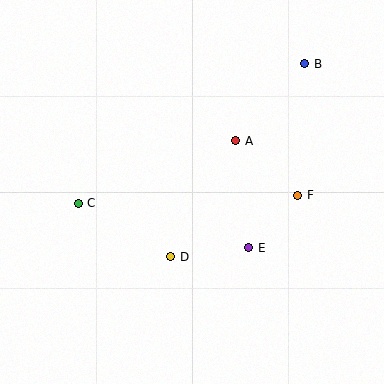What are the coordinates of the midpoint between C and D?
The midpoint between C and D is at (124, 230).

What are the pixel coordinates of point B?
Point B is at (305, 64).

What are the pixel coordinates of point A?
Point A is at (236, 141).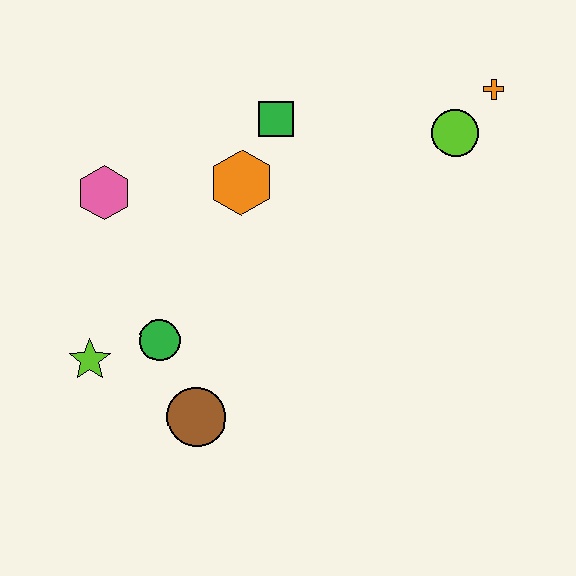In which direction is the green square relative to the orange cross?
The green square is to the left of the orange cross.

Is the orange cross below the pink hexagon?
No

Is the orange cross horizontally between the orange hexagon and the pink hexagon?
No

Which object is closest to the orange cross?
The lime circle is closest to the orange cross.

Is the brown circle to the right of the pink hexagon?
Yes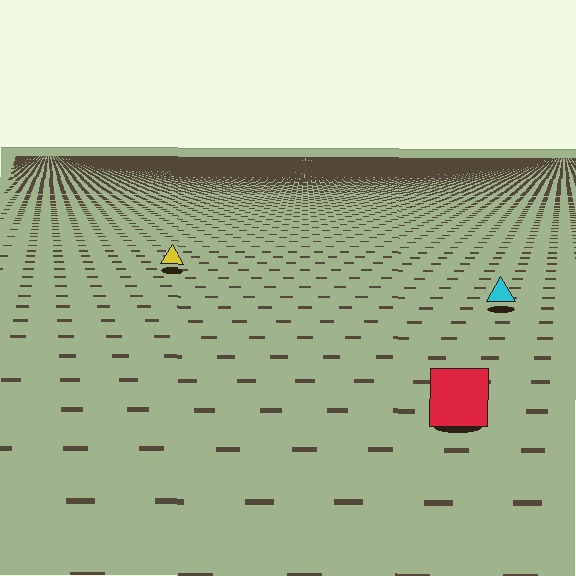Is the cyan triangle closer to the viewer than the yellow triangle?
Yes. The cyan triangle is closer — you can tell from the texture gradient: the ground texture is coarser near it.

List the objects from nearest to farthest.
From nearest to farthest: the red square, the cyan triangle, the yellow triangle.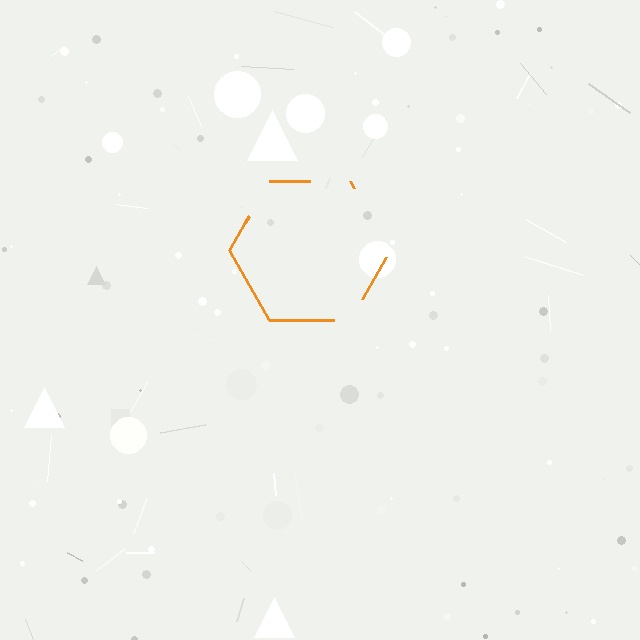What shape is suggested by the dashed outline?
The dashed outline suggests a hexagon.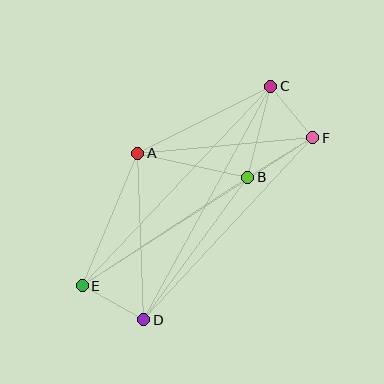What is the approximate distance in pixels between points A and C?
The distance between A and C is approximately 149 pixels.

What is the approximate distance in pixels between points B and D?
The distance between B and D is approximately 176 pixels.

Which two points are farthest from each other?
Points C and E are farthest from each other.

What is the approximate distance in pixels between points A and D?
The distance between A and D is approximately 167 pixels.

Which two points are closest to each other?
Points C and F are closest to each other.